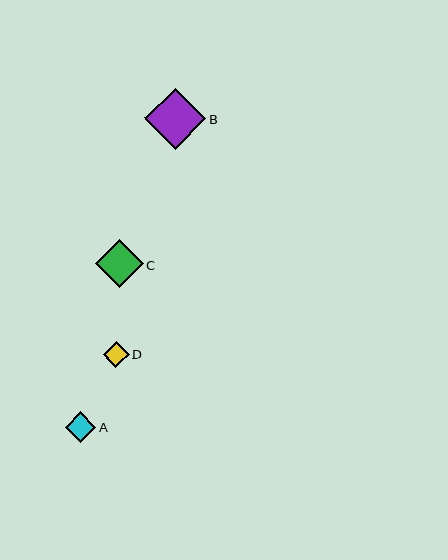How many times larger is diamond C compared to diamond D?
Diamond C is approximately 1.9 times the size of diamond D.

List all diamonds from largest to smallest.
From largest to smallest: B, C, A, D.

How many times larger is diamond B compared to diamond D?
Diamond B is approximately 2.4 times the size of diamond D.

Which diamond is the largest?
Diamond B is the largest with a size of approximately 61 pixels.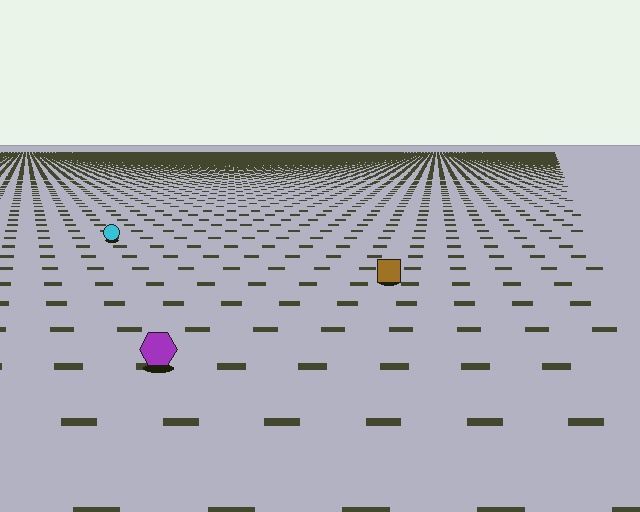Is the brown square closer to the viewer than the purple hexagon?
No. The purple hexagon is closer — you can tell from the texture gradient: the ground texture is coarser near it.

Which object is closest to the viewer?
The purple hexagon is closest. The texture marks near it are larger and more spread out.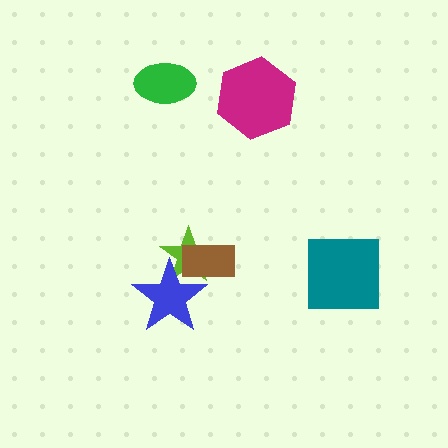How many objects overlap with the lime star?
2 objects overlap with the lime star.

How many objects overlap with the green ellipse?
0 objects overlap with the green ellipse.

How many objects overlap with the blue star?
2 objects overlap with the blue star.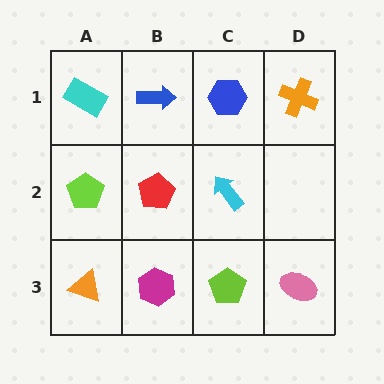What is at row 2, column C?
A cyan arrow.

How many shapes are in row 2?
3 shapes.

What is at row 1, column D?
An orange cross.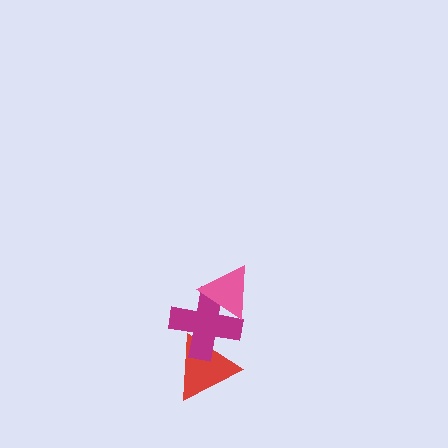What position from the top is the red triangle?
The red triangle is 3rd from the top.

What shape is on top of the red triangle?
The magenta cross is on top of the red triangle.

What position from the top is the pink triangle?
The pink triangle is 1st from the top.